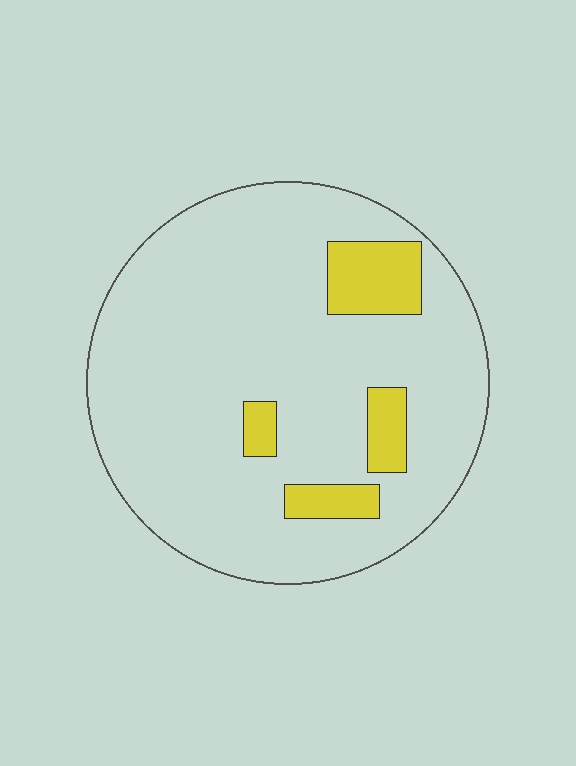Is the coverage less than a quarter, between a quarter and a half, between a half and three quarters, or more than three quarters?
Less than a quarter.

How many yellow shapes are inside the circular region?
4.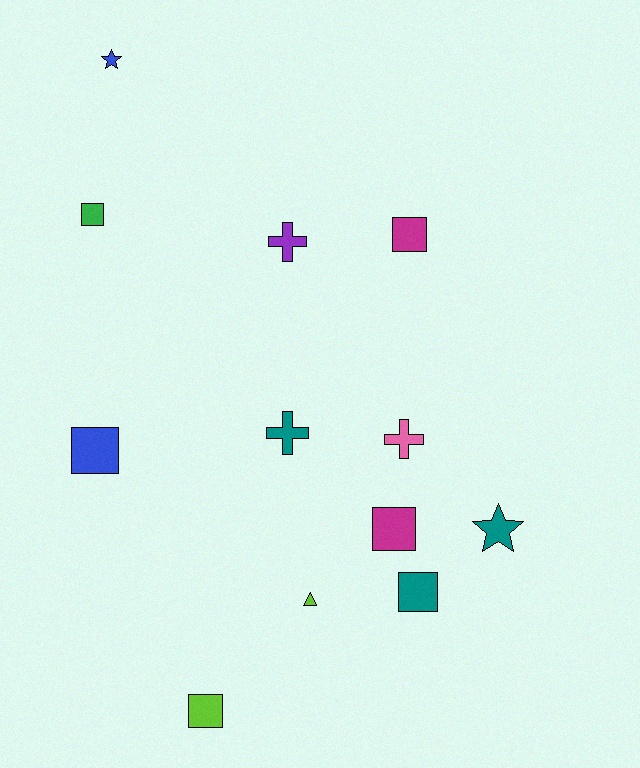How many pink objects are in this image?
There is 1 pink object.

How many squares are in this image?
There are 6 squares.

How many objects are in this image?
There are 12 objects.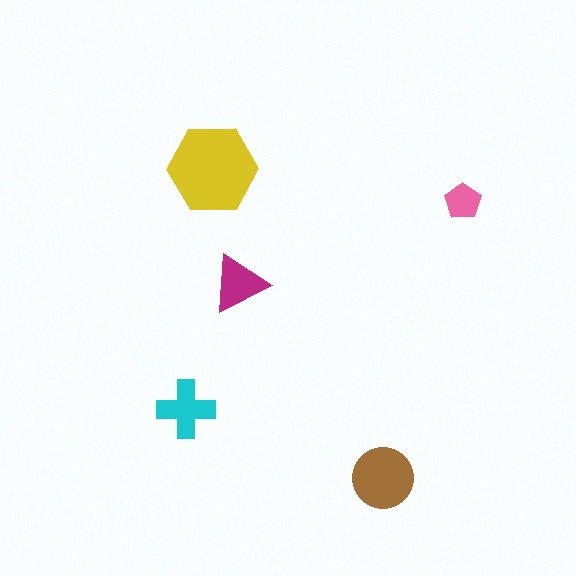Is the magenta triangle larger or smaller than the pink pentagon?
Larger.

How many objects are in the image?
There are 5 objects in the image.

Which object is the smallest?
The pink pentagon.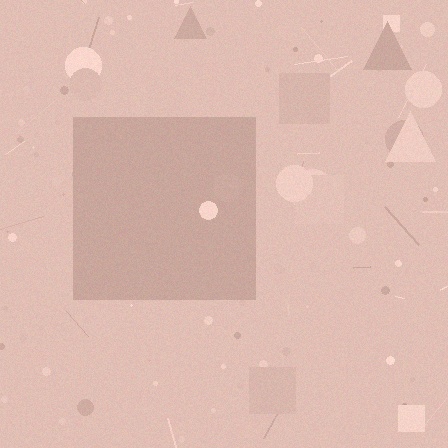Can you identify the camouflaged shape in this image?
The camouflaged shape is a square.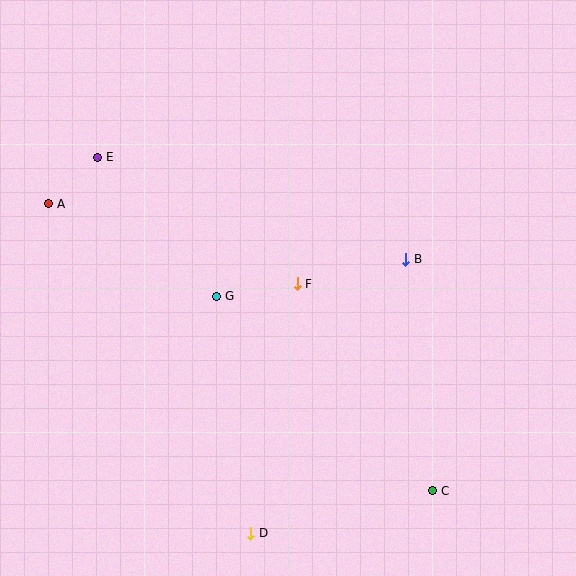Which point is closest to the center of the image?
Point F at (297, 284) is closest to the center.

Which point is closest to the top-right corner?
Point B is closest to the top-right corner.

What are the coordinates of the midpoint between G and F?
The midpoint between G and F is at (257, 290).